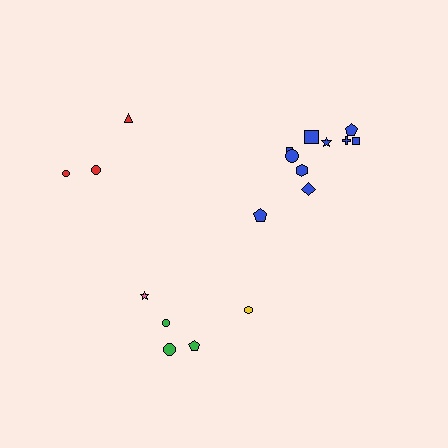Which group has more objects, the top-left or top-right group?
The top-right group.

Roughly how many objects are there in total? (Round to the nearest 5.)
Roughly 20 objects in total.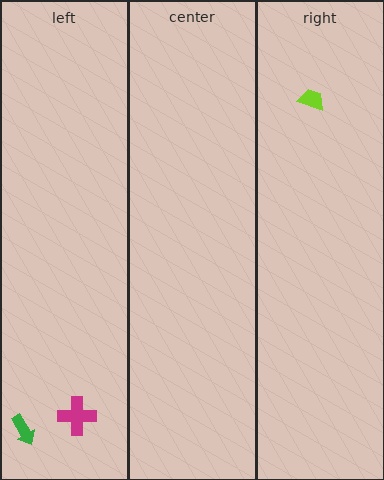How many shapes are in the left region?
2.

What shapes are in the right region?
The lime trapezoid.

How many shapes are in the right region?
1.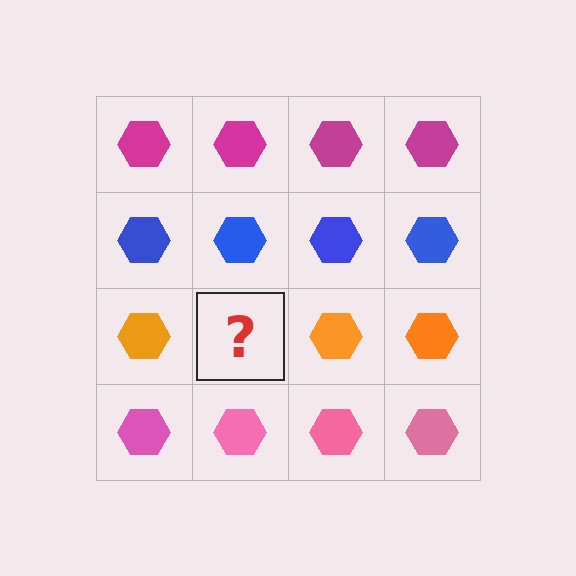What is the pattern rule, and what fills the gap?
The rule is that each row has a consistent color. The gap should be filled with an orange hexagon.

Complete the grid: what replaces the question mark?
The question mark should be replaced with an orange hexagon.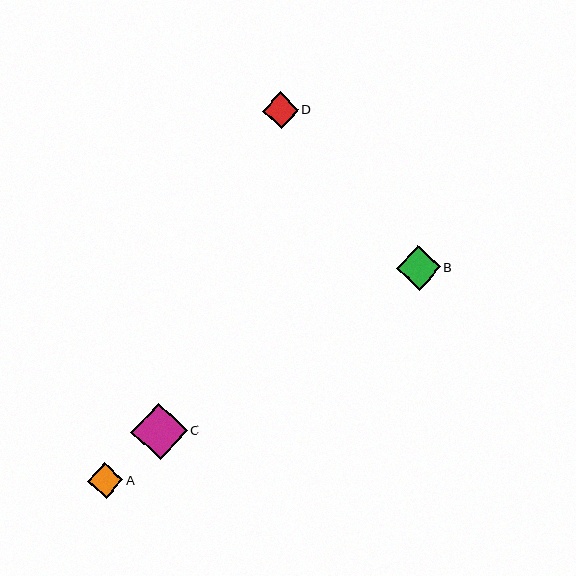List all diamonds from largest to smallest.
From largest to smallest: C, B, D, A.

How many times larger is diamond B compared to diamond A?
Diamond B is approximately 1.3 times the size of diamond A.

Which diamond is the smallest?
Diamond A is the smallest with a size of approximately 35 pixels.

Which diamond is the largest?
Diamond C is the largest with a size of approximately 57 pixels.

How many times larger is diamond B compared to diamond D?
Diamond B is approximately 1.2 times the size of diamond D.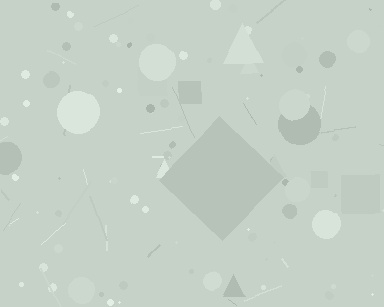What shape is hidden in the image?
A diamond is hidden in the image.